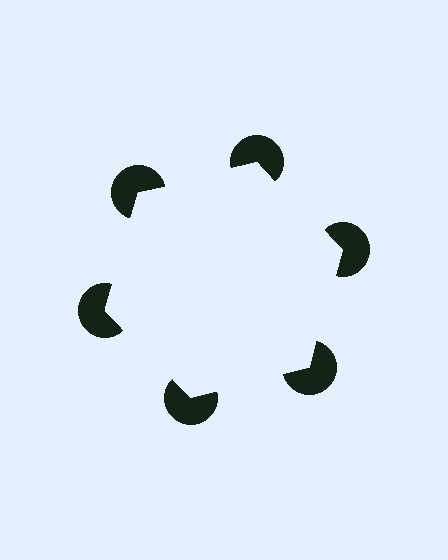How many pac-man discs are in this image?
There are 6 — one at each vertex of the illusory hexagon.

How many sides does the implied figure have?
6 sides.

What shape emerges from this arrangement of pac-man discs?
An illusory hexagon — its edges are inferred from the aligned wedge cuts in the pac-man discs, not physically drawn.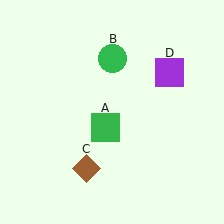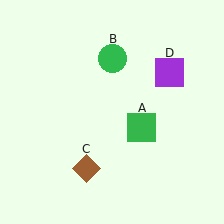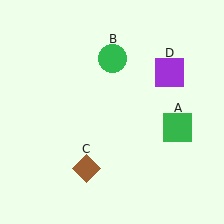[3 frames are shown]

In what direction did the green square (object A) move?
The green square (object A) moved right.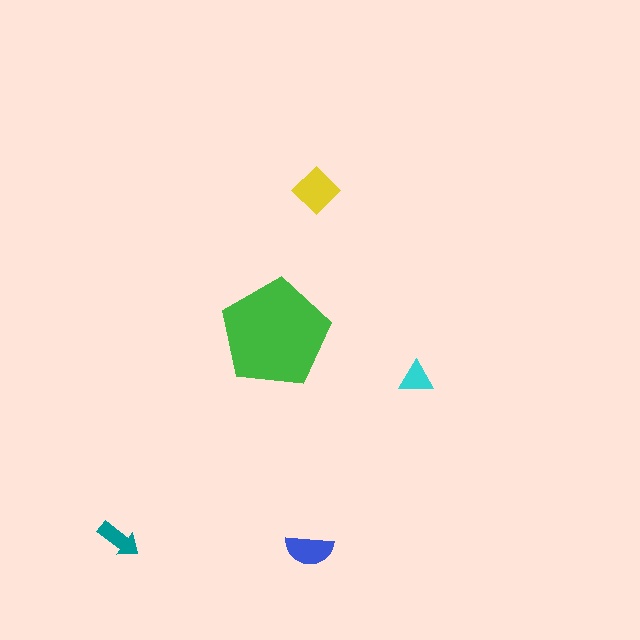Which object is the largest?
The green pentagon.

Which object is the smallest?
The cyan triangle.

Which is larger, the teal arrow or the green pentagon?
The green pentagon.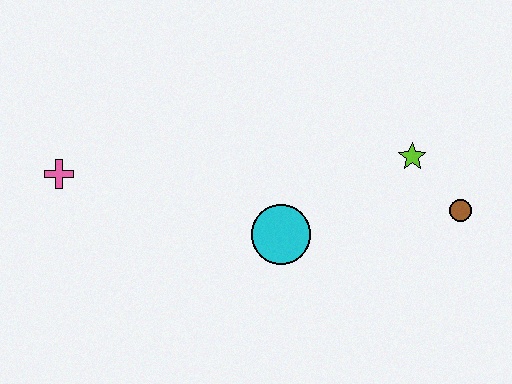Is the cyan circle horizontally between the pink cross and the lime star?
Yes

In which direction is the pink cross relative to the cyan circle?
The pink cross is to the left of the cyan circle.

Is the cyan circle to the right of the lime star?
No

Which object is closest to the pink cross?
The cyan circle is closest to the pink cross.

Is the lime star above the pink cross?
Yes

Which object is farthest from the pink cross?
The brown circle is farthest from the pink cross.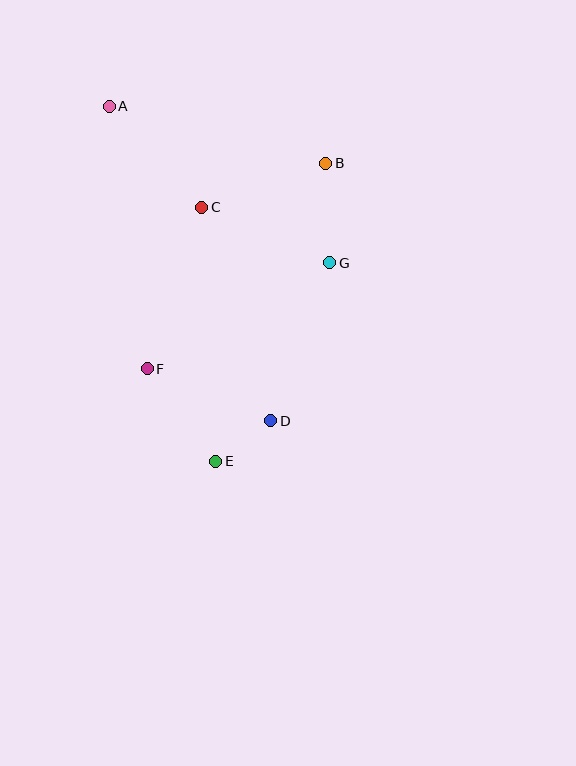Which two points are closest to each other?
Points D and E are closest to each other.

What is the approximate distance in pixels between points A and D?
The distance between A and D is approximately 354 pixels.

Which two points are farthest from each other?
Points A and E are farthest from each other.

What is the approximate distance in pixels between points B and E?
The distance between B and E is approximately 318 pixels.